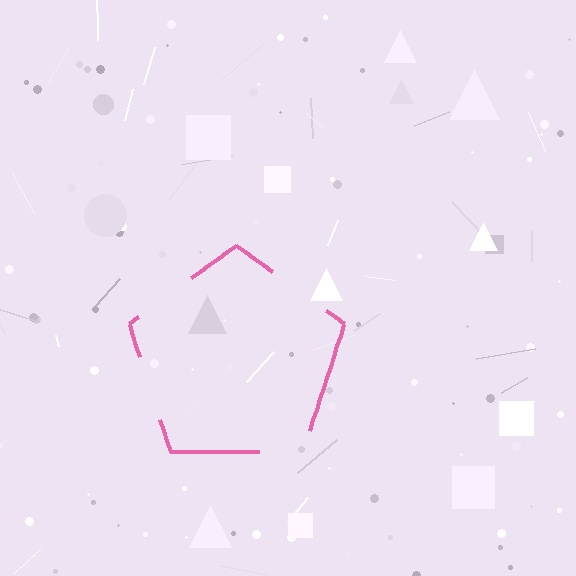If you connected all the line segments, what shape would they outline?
They would outline a pentagon.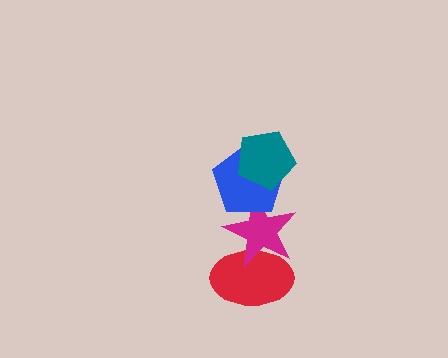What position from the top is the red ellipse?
The red ellipse is 4th from the top.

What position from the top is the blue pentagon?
The blue pentagon is 2nd from the top.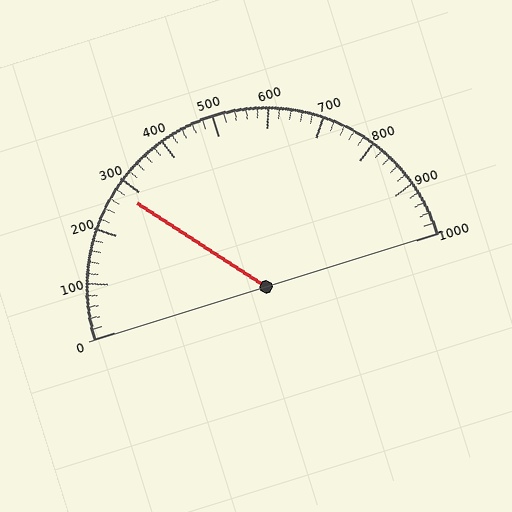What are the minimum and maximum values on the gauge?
The gauge ranges from 0 to 1000.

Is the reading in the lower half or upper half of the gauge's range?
The reading is in the lower half of the range (0 to 1000).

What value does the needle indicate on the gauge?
The needle indicates approximately 280.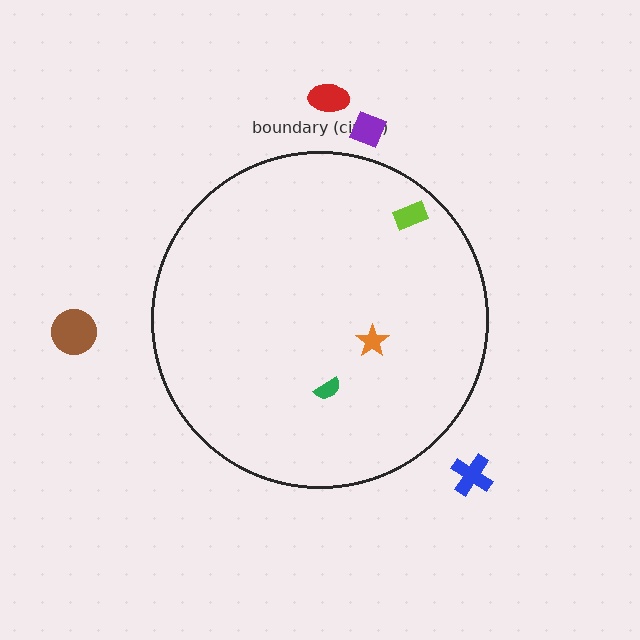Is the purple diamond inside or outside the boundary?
Outside.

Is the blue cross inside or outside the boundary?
Outside.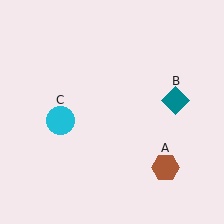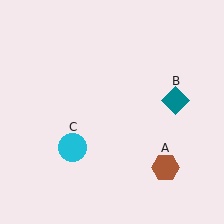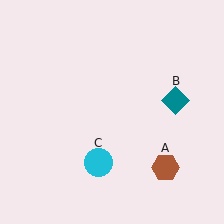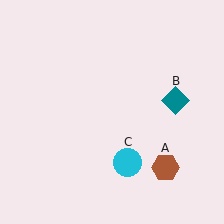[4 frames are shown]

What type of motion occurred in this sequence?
The cyan circle (object C) rotated counterclockwise around the center of the scene.